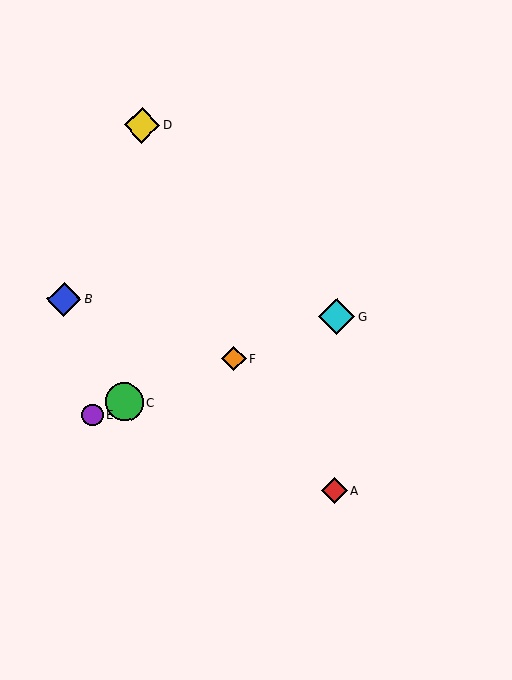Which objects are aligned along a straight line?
Objects C, E, F, G are aligned along a straight line.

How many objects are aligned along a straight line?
4 objects (C, E, F, G) are aligned along a straight line.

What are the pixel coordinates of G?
Object G is at (337, 317).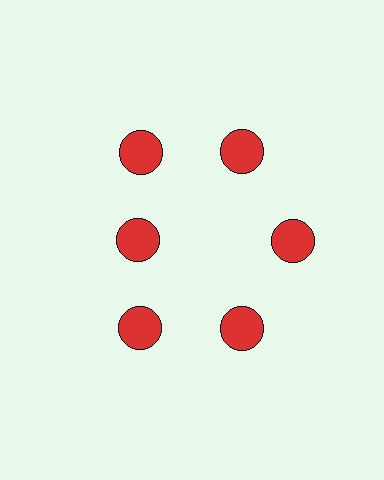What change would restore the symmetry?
The symmetry would be restored by moving it outward, back onto the ring so that all 6 circles sit at equal angles and equal distance from the center.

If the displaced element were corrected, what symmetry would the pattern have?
It would have 6-fold rotational symmetry — the pattern would map onto itself every 60 degrees.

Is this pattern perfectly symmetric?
No. The 6 red circles are arranged in a ring, but one element near the 9 o'clock position is pulled inward toward the center, breaking the 6-fold rotational symmetry.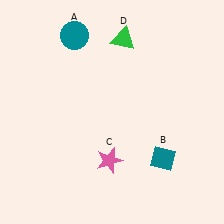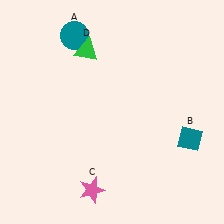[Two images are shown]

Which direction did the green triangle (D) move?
The green triangle (D) moved left.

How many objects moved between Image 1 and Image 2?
3 objects moved between the two images.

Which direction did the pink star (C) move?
The pink star (C) moved down.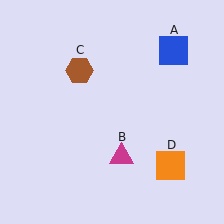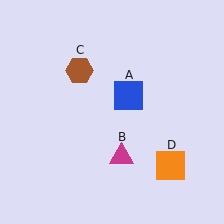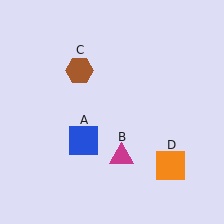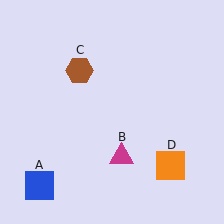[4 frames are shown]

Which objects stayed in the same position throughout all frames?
Magenta triangle (object B) and brown hexagon (object C) and orange square (object D) remained stationary.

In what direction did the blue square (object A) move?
The blue square (object A) moved down and to the left.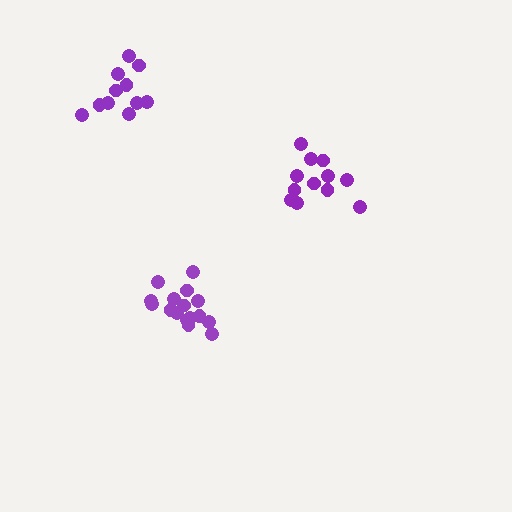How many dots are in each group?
Group 1: 16 dots, Group 2: 12 dots, Group 3: 11 dots (39 total).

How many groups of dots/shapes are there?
There are 3 groups.